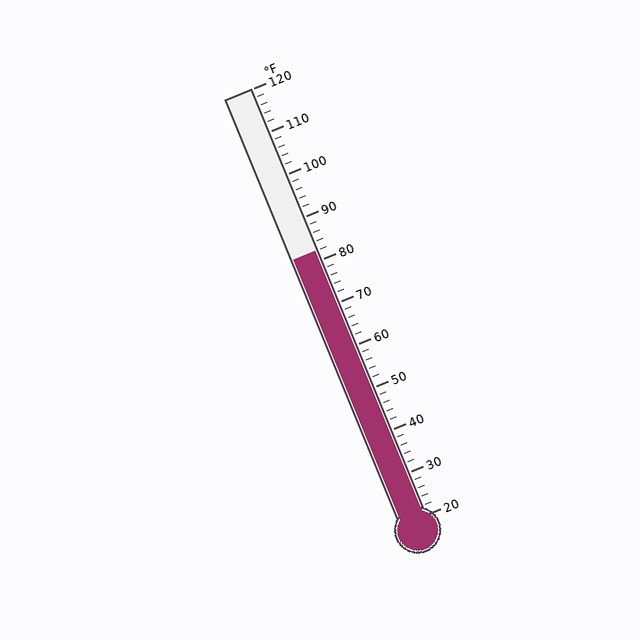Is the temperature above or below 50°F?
The temperature is above 50°F.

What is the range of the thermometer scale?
The thermometer scale ranges from 20°F to 120°F.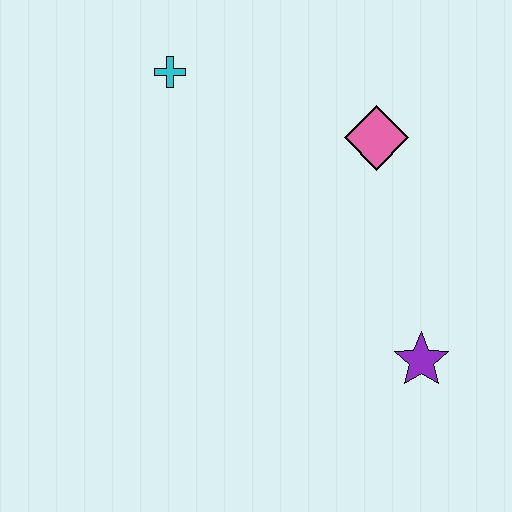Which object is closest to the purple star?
The pink diamond is closest to the purple star.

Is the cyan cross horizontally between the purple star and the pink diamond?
No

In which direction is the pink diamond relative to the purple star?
The pink diamond is above the purple star.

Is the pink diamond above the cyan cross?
No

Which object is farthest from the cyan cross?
The purple star is farthest from the cyan cross.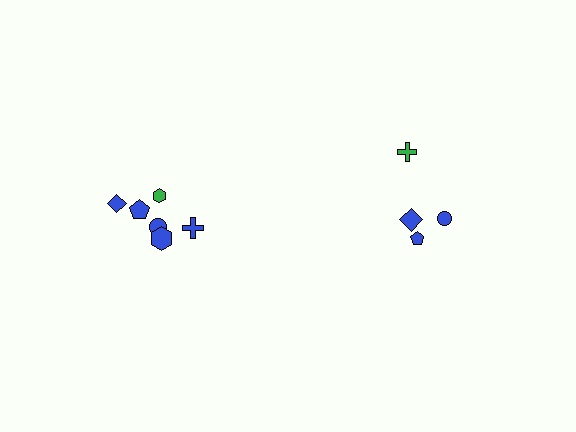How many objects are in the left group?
There are 6 objects.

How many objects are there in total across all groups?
There are 10 objects.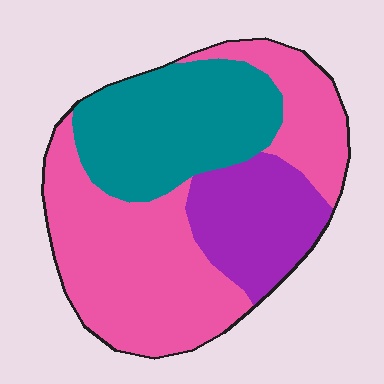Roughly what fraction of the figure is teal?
Teal covers roughly 30% of the figure.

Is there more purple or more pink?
Pink.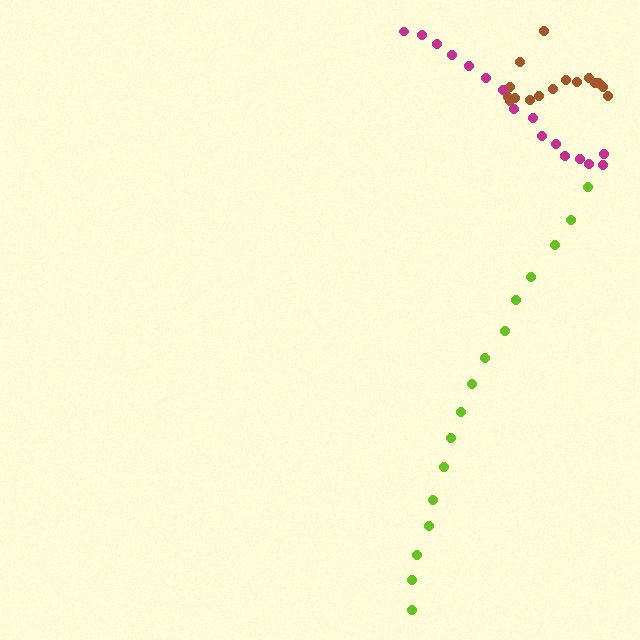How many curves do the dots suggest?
There are 3 distinct paths.